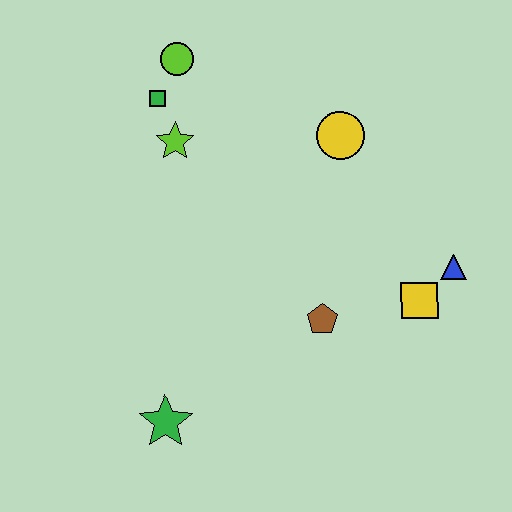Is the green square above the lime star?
Yes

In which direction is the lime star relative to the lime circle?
The lime star is below the lime circle.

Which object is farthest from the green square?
The blue triangle is farthest from the green square.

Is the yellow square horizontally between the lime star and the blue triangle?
Yes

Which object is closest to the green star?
The brown pentagon is closest to the green star.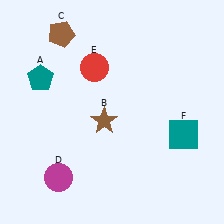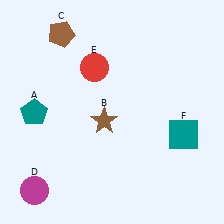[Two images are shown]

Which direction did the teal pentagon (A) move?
The teal pentagon (A) moved down.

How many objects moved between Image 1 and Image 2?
2 objects moved between the two images.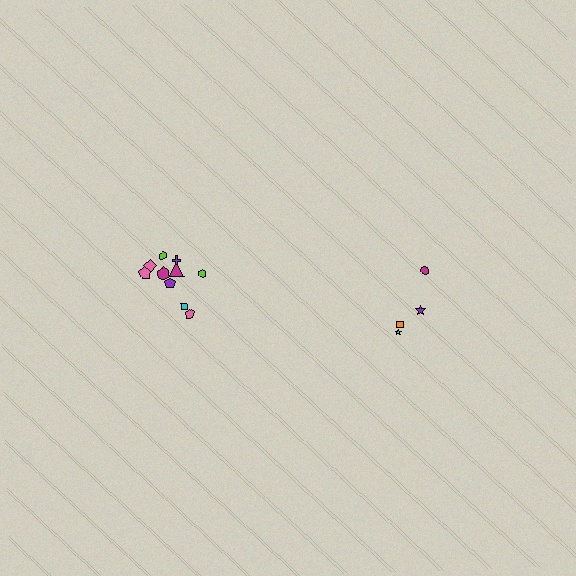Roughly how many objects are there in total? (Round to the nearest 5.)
Roughly 15 objects in total.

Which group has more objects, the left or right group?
The left group.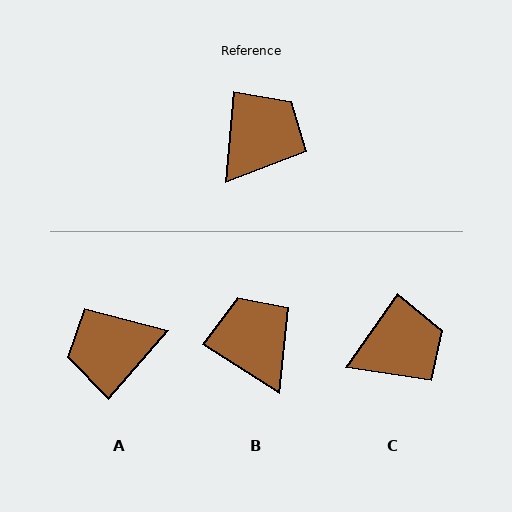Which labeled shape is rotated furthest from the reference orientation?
A, about 144 degrees away.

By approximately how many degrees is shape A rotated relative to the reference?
Approximately 144 degrees counter-clockwise.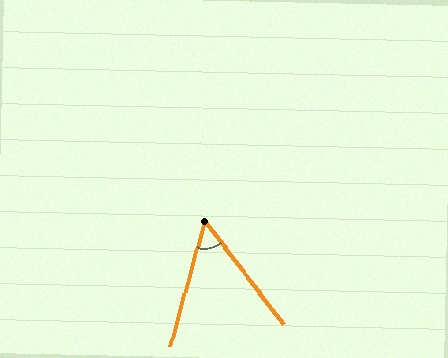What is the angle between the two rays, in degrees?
Approximately 53 degrees.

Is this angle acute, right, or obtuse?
It is acute.